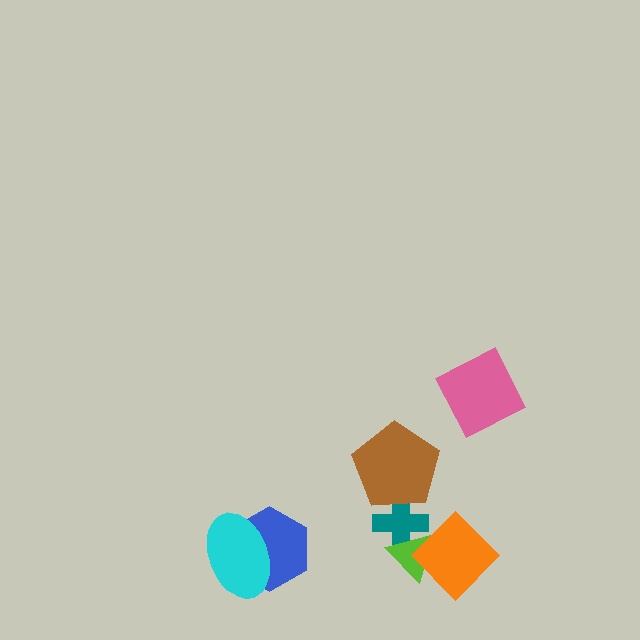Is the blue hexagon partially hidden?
Yes, it is partially covered by another shape.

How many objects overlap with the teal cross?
3 objects overlap with the teal cross.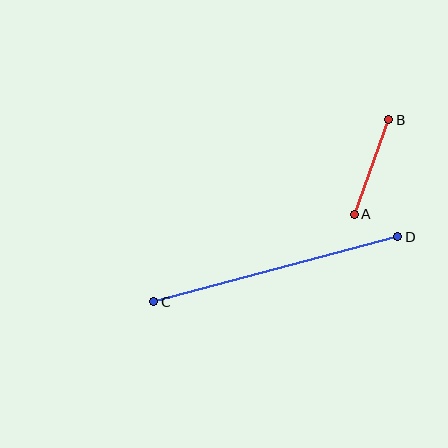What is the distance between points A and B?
The distance is approximately 101 pixels.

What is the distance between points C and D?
The distance is approximately 253 pixels.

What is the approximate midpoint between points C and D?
The midpoint is at approximately (276, 269) pixels.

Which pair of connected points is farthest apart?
Points C and D are farthest apart.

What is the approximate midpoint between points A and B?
The midpoint is at approximately (371, 167) pixels.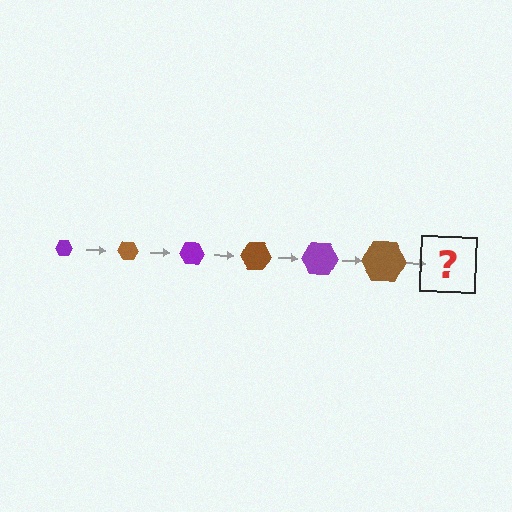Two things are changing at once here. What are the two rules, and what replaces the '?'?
The two rules are that the hexagon grows larger each step and the color cycles through purple and brown. The '?' should be a purple hexagon, larger than the previous one.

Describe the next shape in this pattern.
It should be a purple hexagon, larger than the previous one.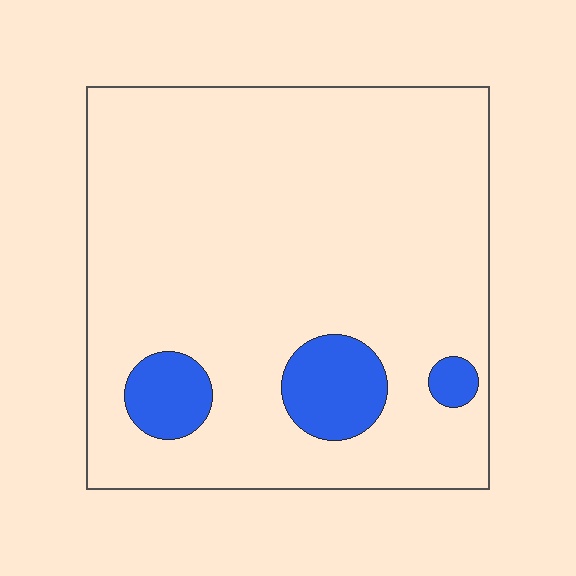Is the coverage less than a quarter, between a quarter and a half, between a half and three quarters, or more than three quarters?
Less than a quarter.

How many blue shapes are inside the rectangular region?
3.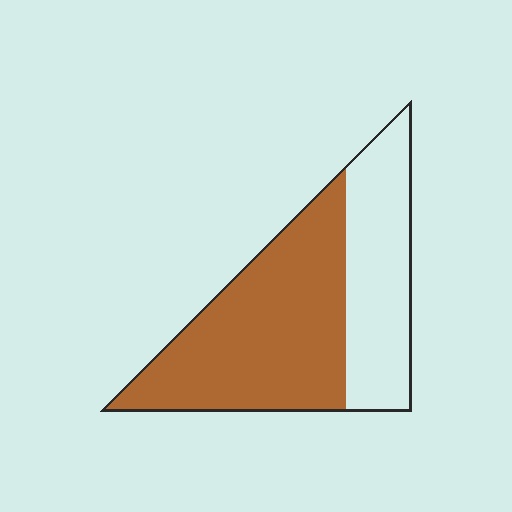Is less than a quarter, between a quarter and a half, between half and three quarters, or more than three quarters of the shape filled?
Between half and three quarters.